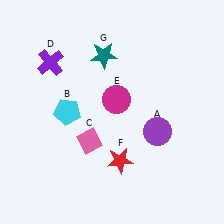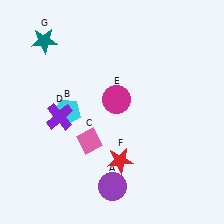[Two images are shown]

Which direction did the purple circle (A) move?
The purple circle (A) moved down.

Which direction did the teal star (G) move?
The teal star (G) moved left.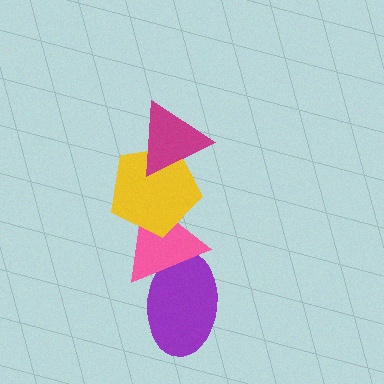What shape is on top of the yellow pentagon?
The magenta triangle is on top of the yellow pentagon.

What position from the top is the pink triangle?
The pink triangle is 3rd from the top.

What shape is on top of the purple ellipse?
The pink triangle is on top of the purple ellipse.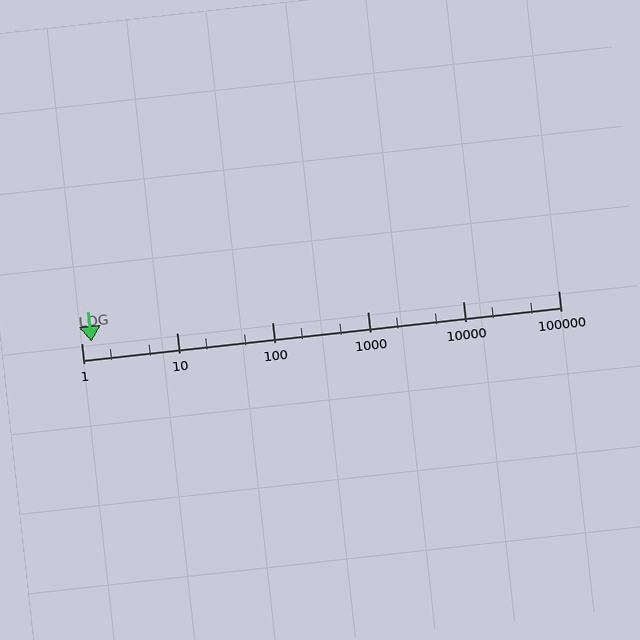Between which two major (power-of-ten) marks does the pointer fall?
The pointer is between 1 and 10.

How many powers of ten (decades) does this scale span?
The scale spans 5 decades, from 1 to 100000.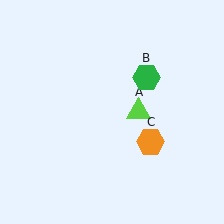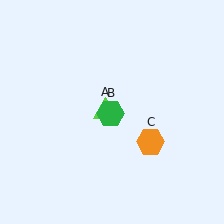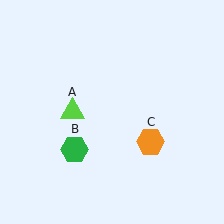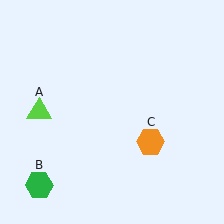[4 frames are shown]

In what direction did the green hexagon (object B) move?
The green hexagon (object B) moved down and to the left.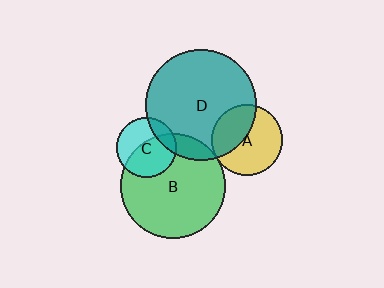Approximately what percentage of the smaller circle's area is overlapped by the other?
Approximately 55%.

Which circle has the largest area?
Circle D (teal).